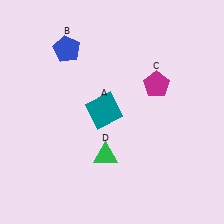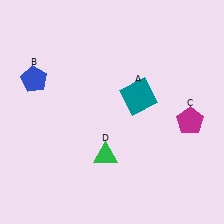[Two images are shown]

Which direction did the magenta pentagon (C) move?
The magenta pentagon (C) moved down.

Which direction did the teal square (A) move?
The teal square (A) moved right.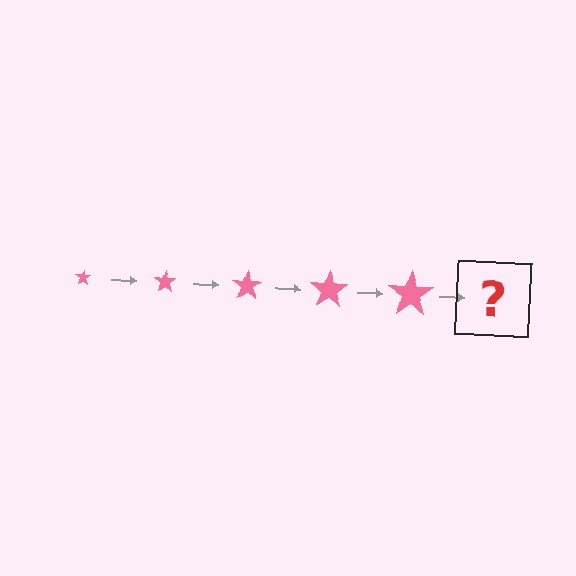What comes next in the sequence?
The next element should be a pink star, larger than the previous one.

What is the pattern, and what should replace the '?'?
The pattern is that the star gets progressively larger each step. The '?' should be a pink star, larger than the previous one.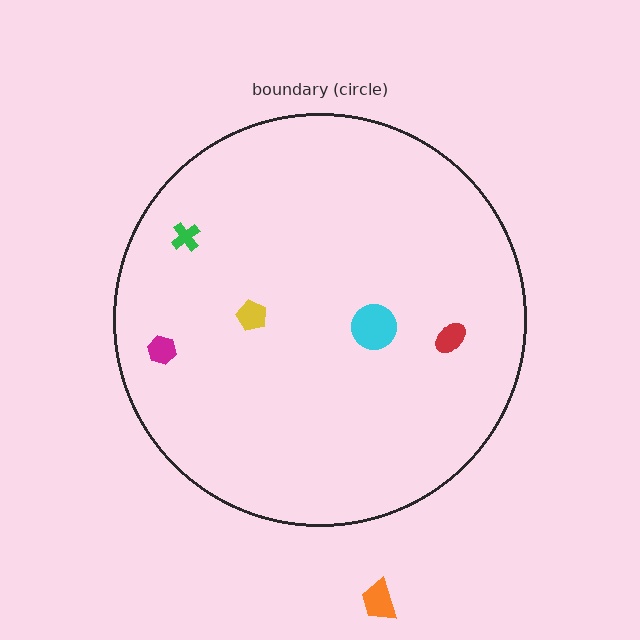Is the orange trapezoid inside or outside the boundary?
Outside.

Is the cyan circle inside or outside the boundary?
Inside.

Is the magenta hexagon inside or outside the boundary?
Inside.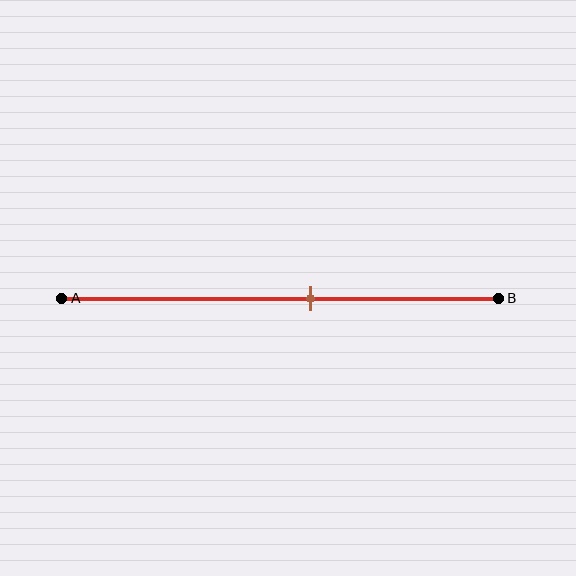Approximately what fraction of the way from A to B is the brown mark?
The brown mark is approximately 55% of the way from A to B.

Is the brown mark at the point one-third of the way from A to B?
No, the mark is at about 55% from A, not at the 33% one-third point.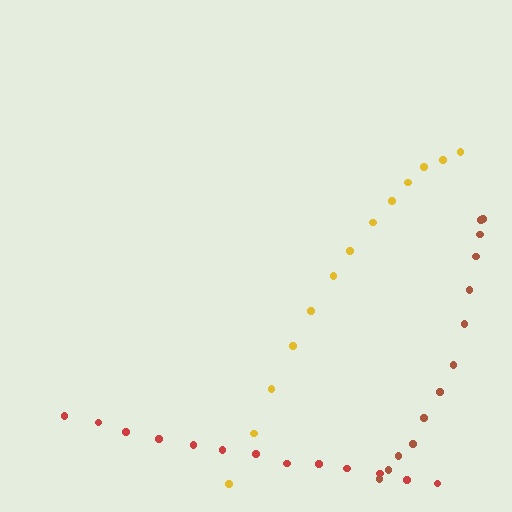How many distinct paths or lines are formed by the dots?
There are 3 distinct paths.